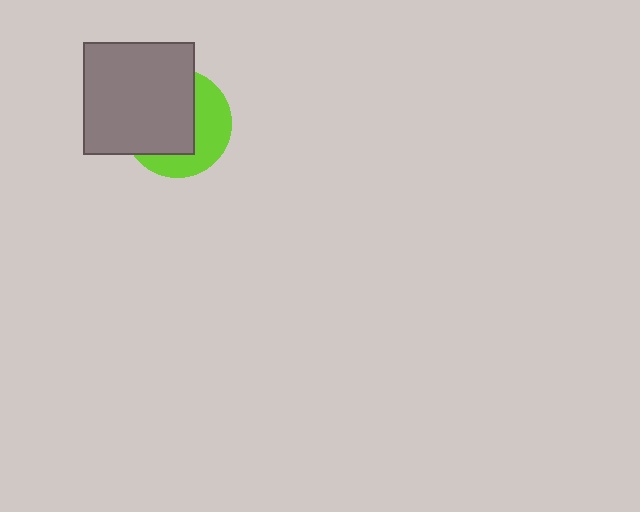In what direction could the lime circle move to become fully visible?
The lime circle could move toward the lower-right. That would shift it out from behind the gray square entirely.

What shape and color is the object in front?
The object in front is a gray square.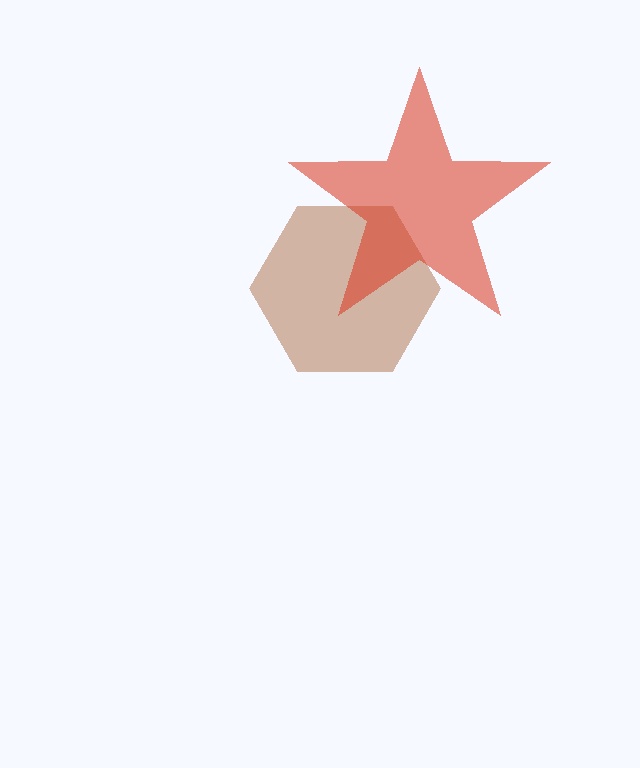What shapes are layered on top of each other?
The layered shapes are: a brown hexagon, a red star.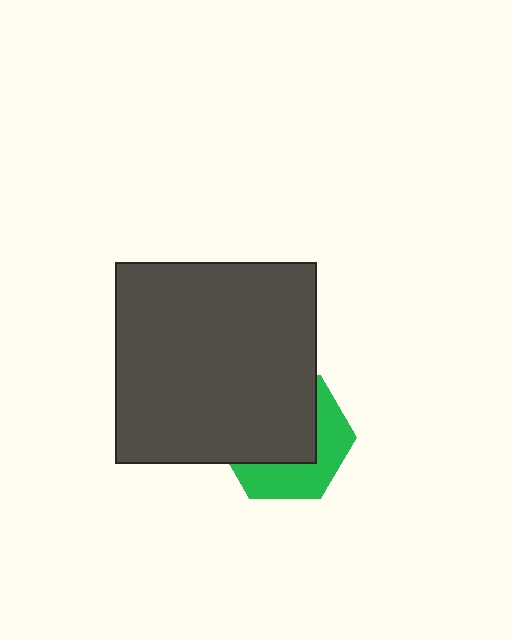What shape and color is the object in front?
The object in front is a dark gray square.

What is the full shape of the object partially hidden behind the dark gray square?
The partially hidden object is a green hexagon.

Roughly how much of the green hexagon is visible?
A small part of it is visible (roughly 41%).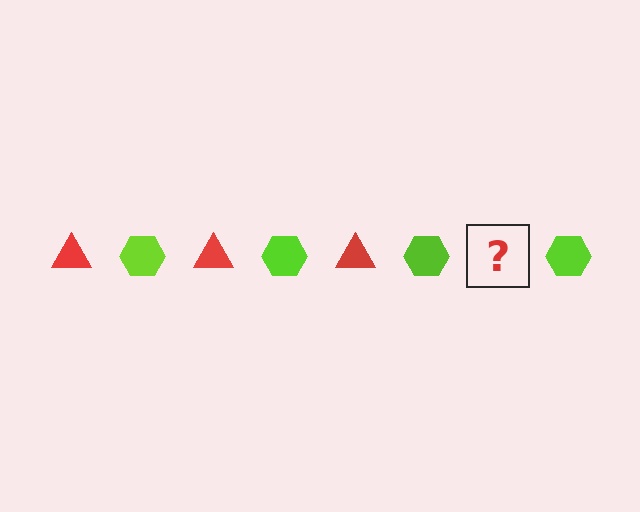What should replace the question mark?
The question mark should be replaced with a red triangle.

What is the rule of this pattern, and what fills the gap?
The rule is that the pattern alternates between red triangle and lime hexagon. The gap should be filled with a red triangle.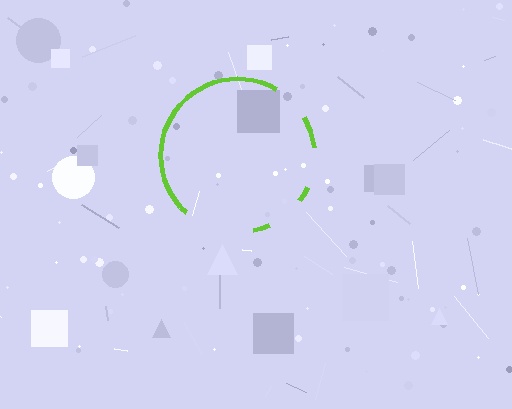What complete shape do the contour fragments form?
The contour fragments form a circle.